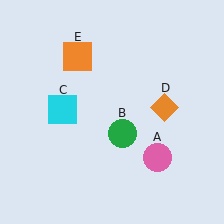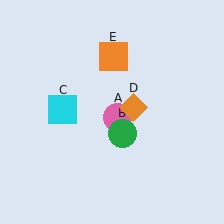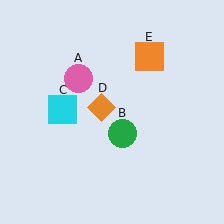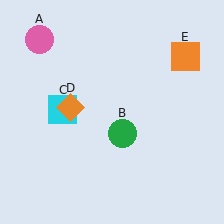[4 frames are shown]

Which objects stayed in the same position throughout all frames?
Green circle (object B) and cyan square (object C) remained stationary.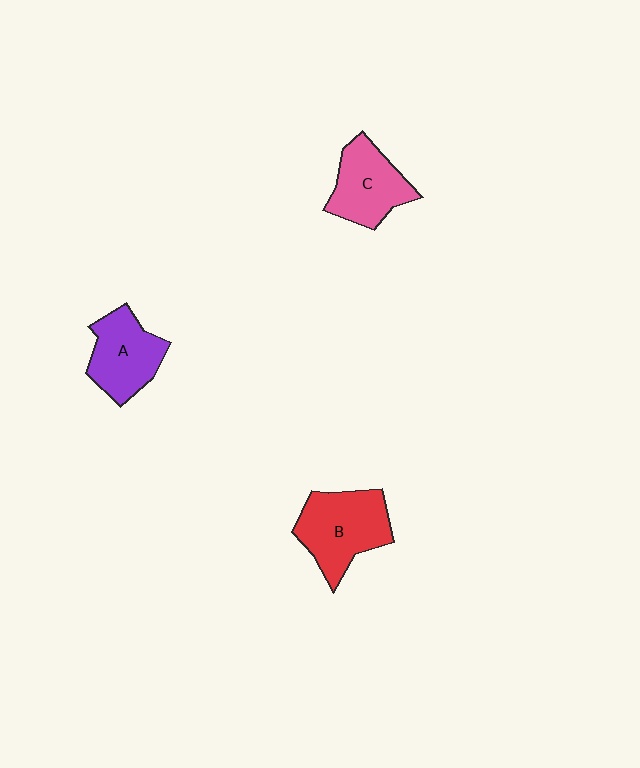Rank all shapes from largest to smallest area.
From largest to smallest: B (red), C (pink), A (purple).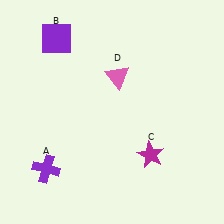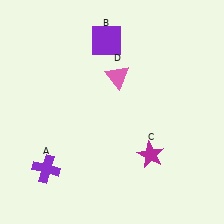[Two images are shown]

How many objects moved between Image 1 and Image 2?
1 object moved between the two images.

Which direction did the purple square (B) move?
The purple square (B) moved right.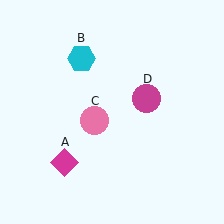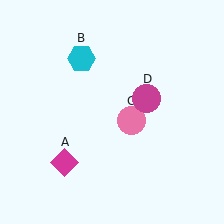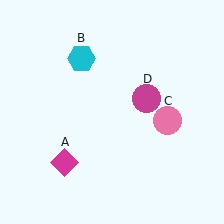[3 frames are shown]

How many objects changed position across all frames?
1 object changed position: pink circle (object C).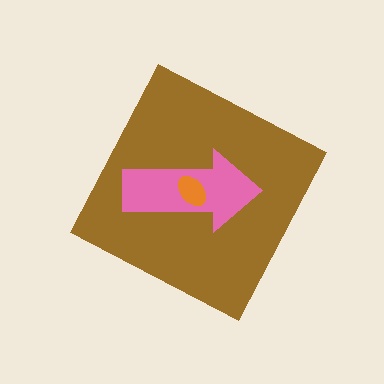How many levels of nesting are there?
3.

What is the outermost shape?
The brown diamond.